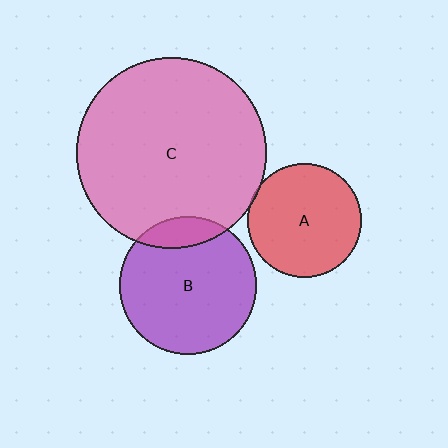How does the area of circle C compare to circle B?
Approximately 1.9 times.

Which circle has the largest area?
Circle C (pink).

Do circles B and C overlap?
Yes.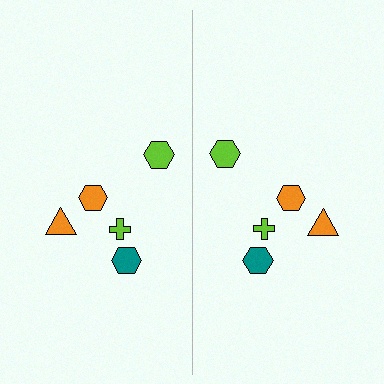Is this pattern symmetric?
Yes, this pattern has bilateral (reflection) symmetry.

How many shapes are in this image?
There are 10 shapes in this image.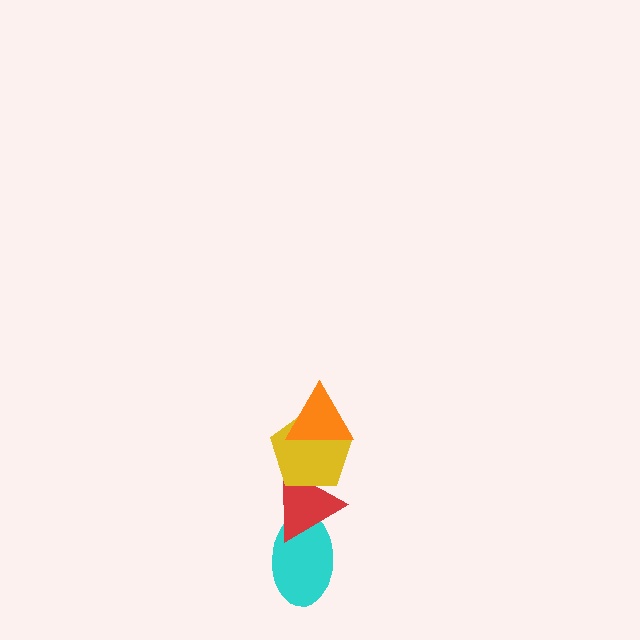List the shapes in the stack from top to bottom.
From top to bottom: the orange triangle, the yellow pentagon, the red triangle, the cyan ellipse.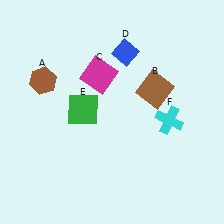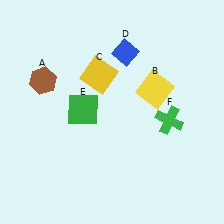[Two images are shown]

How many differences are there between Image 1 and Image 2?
There are 3 differences between the two images.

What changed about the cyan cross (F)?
In Image 1, F is cyan. In Image 2, it changed to green.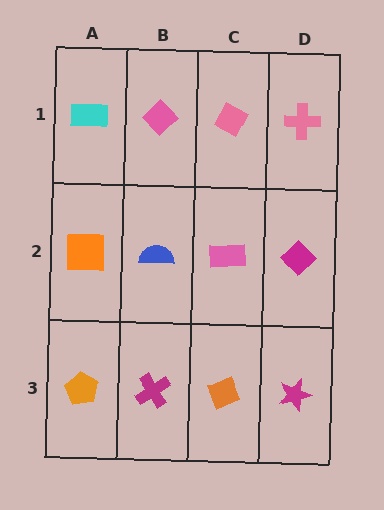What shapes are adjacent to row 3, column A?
An orange square (row 2, column A), a magenta cross (row 3, column B).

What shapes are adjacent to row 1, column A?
An orange square (row 2, column A), a pink diamond (row 1, column B).